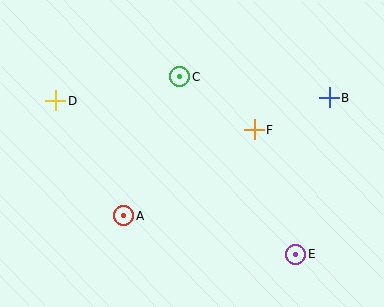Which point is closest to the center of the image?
Point F at (254, 129) is closest to the center.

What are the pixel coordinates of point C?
Point C is at (180, 77).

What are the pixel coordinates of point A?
Point A is at (124, 216).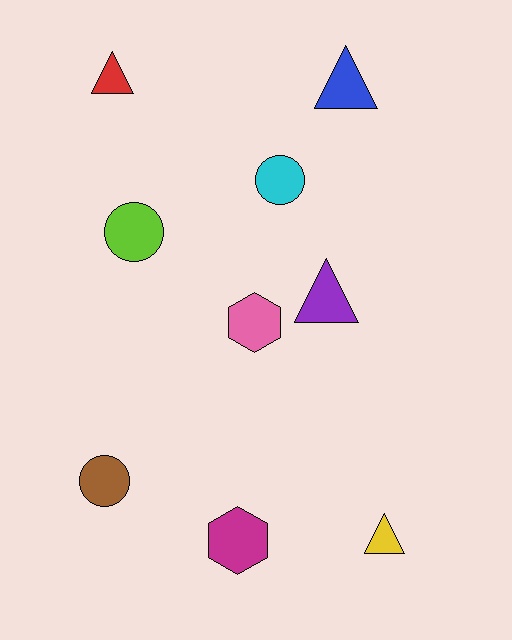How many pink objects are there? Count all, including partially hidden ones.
There is 1 pink object.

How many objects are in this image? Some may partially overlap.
There are 9 objects.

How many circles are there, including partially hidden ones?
There are 3 circles.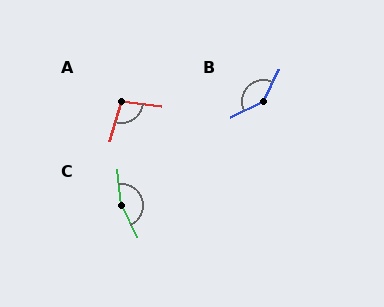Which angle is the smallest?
A, at approximately 100 degrees.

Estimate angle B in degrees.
Approximately 141 degrees.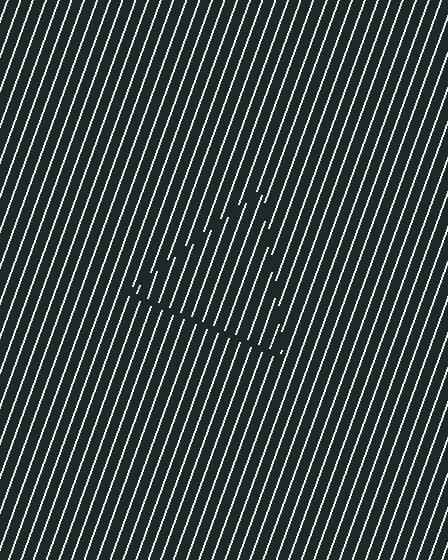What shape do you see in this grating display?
An illusory triangle. The interior of the shape contains the same grating, shifted by half a period — the contour is defined by the phase discontinuity where line-ends from the inner and outer gratings abut.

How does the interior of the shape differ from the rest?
The interior of the shape contains the same grating, shifted by half a period — the contour is defined by the phase discontinuity where line-ends from the inner and outer gratings abut.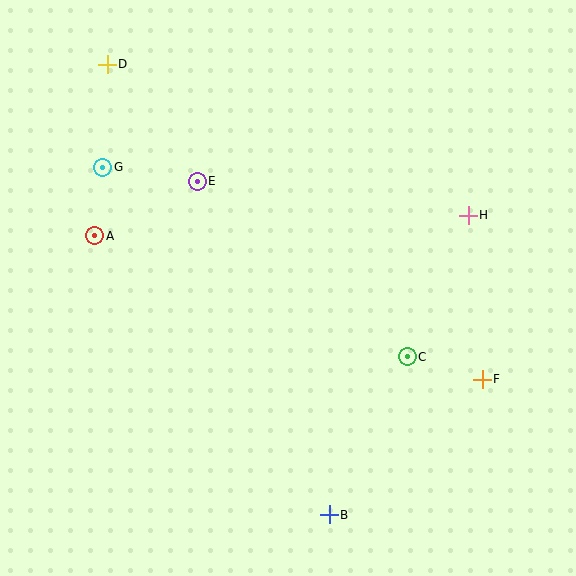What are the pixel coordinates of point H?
Point H is at (468, 215).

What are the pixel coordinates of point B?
Point B is at (329, 515).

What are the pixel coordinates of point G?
Point G is at (103, 167).